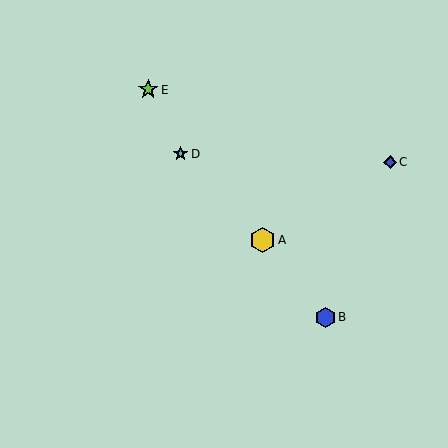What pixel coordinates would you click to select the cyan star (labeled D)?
Click at (180, 154) to select the cyan star D.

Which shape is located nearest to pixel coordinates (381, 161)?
The blue diamond (labeled C) at (390, 162) is nearest to that location.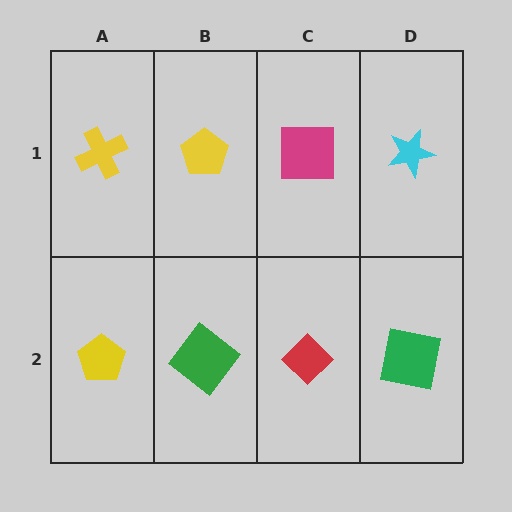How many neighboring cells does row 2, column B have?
3.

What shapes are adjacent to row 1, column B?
A green diamond (row 2, column B), a yellow cross (row 1, column A), a magenta square (row 1, column C).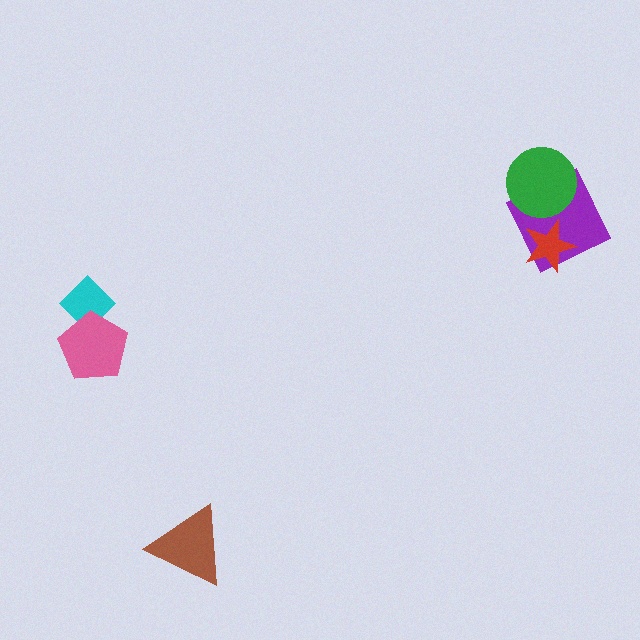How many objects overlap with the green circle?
1 object overlaps with the green circle.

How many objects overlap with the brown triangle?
0 objects overlap with the brown triangle.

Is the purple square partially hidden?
Yes, it is partially covered by another shape.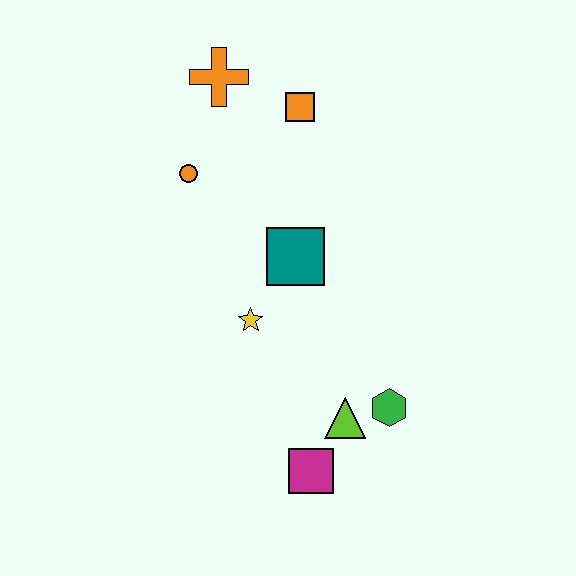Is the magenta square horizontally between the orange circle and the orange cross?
No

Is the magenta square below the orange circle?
Yes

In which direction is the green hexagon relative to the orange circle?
The green hexagon is below the orange circle.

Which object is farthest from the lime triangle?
The orange cross is farthest from the lime triangle.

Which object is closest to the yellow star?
The teal square is closest to the yellow star.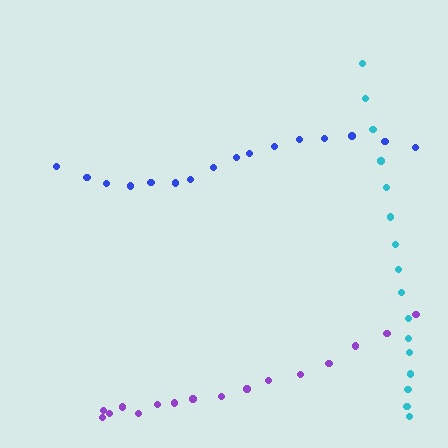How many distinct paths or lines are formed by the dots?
There are 3 distinct paths.